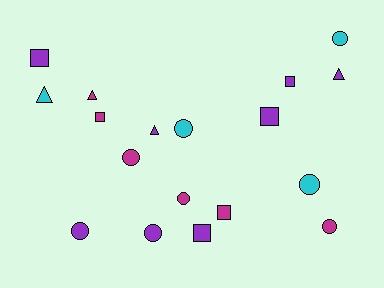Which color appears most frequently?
Purple, with 8 objects.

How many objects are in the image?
There are 18 objects.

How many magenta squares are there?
There are 2 magenta squares.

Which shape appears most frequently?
Circle, with 8 objects.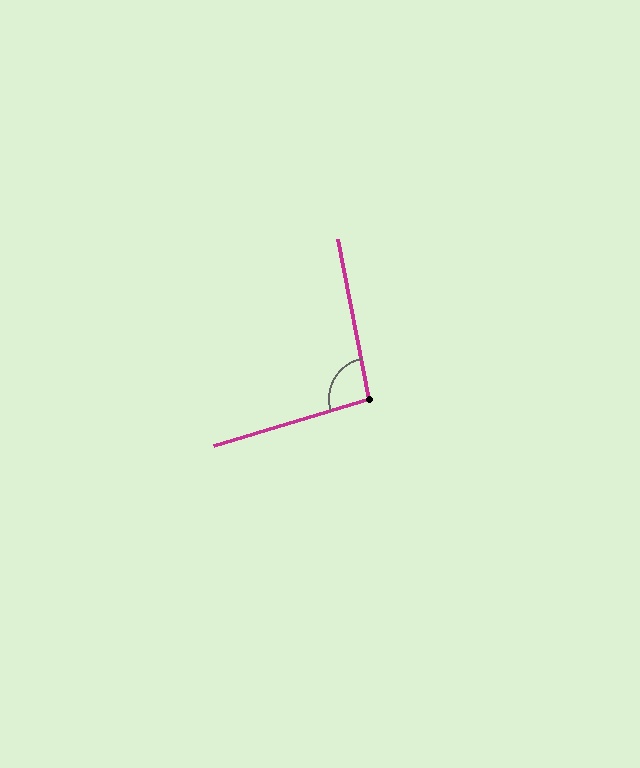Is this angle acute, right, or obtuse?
It is obtuse.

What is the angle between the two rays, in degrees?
Approximately 96 degrees.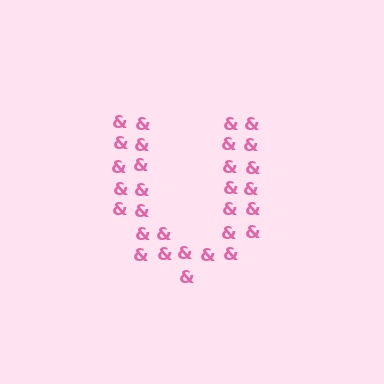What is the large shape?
The large shape is the letter U.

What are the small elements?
The small elements are ampersands.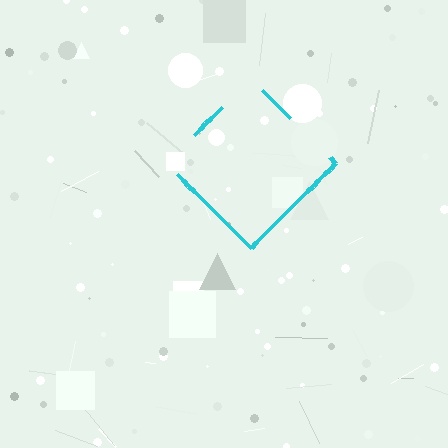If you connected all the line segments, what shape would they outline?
They would outline a diamond.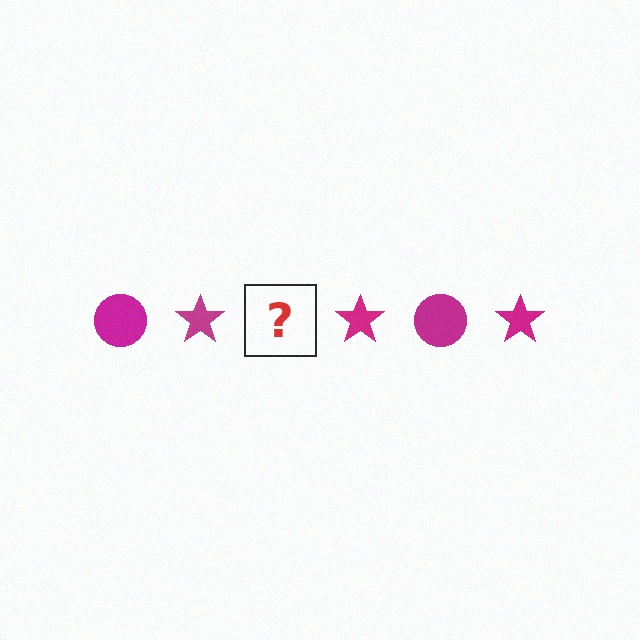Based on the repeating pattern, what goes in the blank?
The blank should be a magenta circle.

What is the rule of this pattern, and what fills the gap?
The rule is that the pattern cycles through circle, star shapes in magenta. The gap should be filled with a magenta circle.